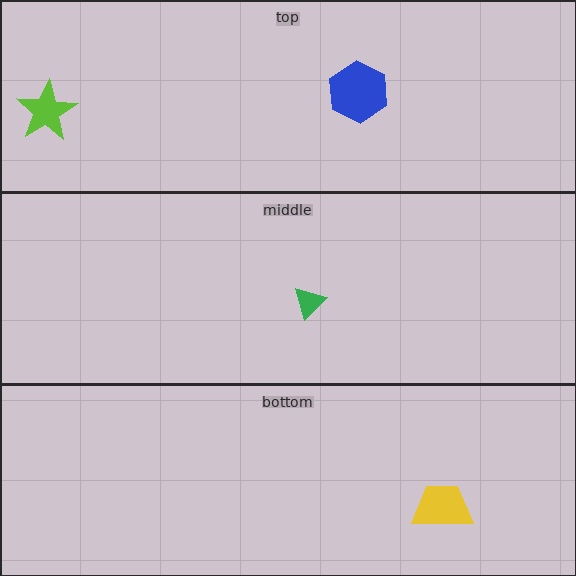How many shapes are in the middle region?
1.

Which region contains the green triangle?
The middle region.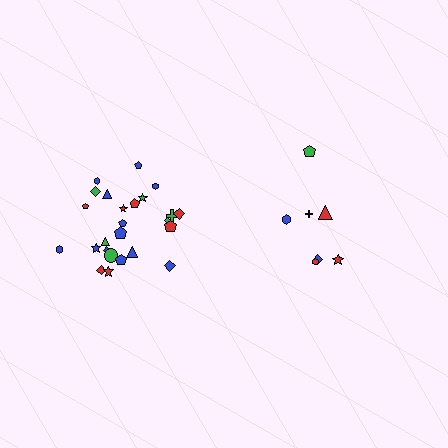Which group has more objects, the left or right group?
The left group.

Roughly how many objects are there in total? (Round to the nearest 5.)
Roughly 30 objects in total.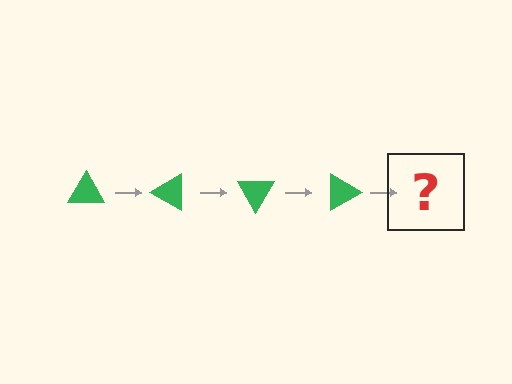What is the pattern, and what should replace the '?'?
The pattern is that the triangle rotates 30 degrees each step. The '?' should be a green triangle rotated 120 degrees.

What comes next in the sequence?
The next element should be a green triangle rotated 120 degrees.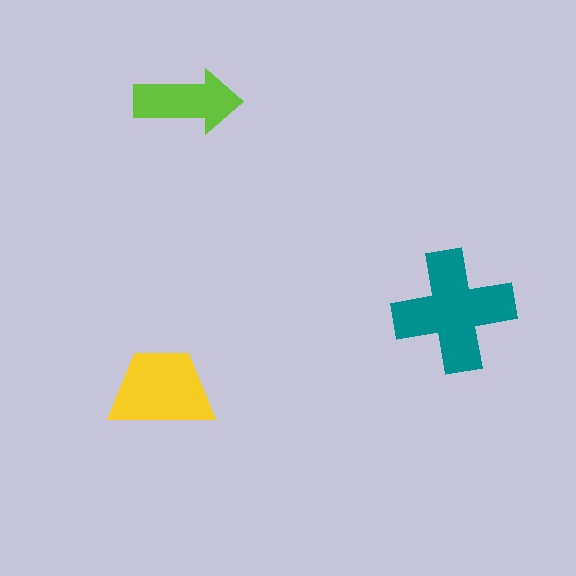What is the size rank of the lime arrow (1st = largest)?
3rd.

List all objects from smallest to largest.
The lime arrow, the yellow trapezoid, the teal cross.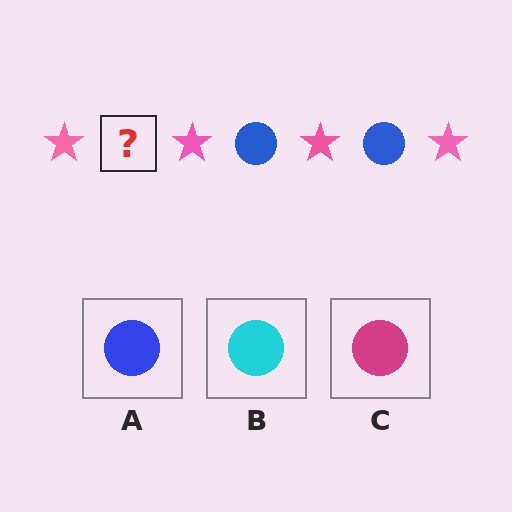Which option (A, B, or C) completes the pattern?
A.